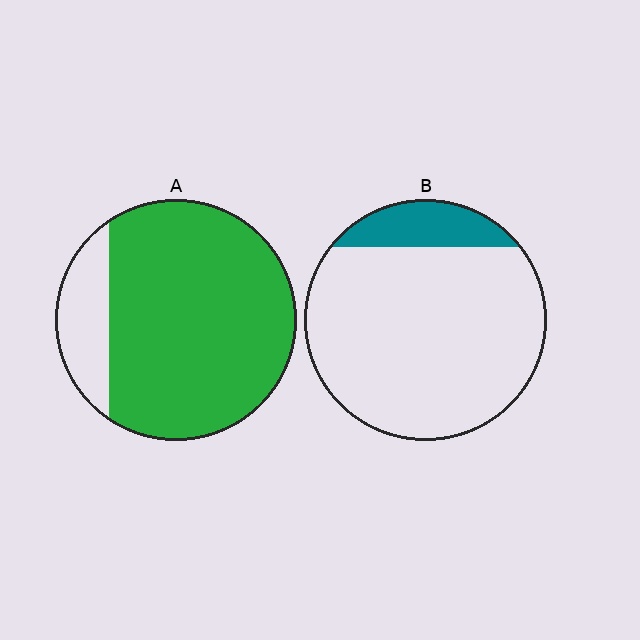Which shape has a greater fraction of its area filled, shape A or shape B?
Shape A.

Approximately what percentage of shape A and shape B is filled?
A is approximately 85% and B is approximately 15%.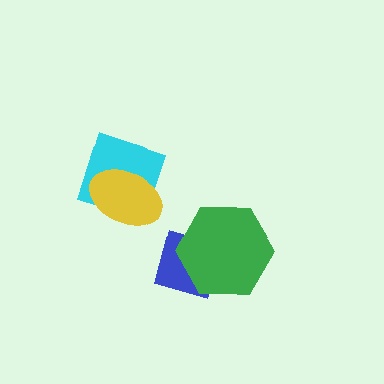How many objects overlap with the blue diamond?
1 object overlaps with the blue diamond.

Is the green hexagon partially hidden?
No, no other shape covers it.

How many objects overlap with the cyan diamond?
1 object overlaps with the cyan diamond.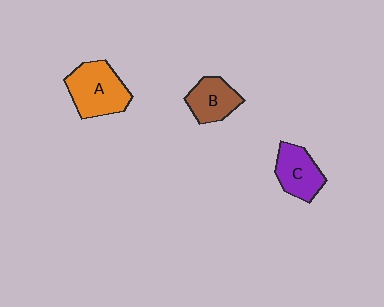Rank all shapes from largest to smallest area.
From largest to smallest: A (orange), C (purple), B (brown).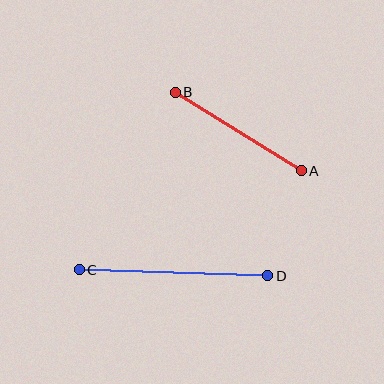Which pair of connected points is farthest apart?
Points C and D are farthest apart.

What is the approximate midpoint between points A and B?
The midpoint is at approximately (238, 132) pixels.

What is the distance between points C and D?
The distance is approximately 188 pixels.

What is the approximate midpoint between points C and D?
The midpoint is at approximately (173, 273) pixels.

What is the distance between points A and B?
The distance is approximately 149 pixels.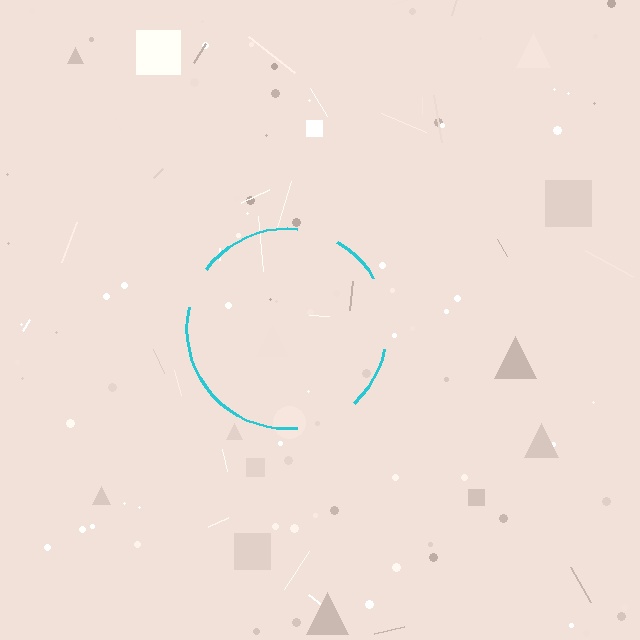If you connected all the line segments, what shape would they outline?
They would outline a circle.